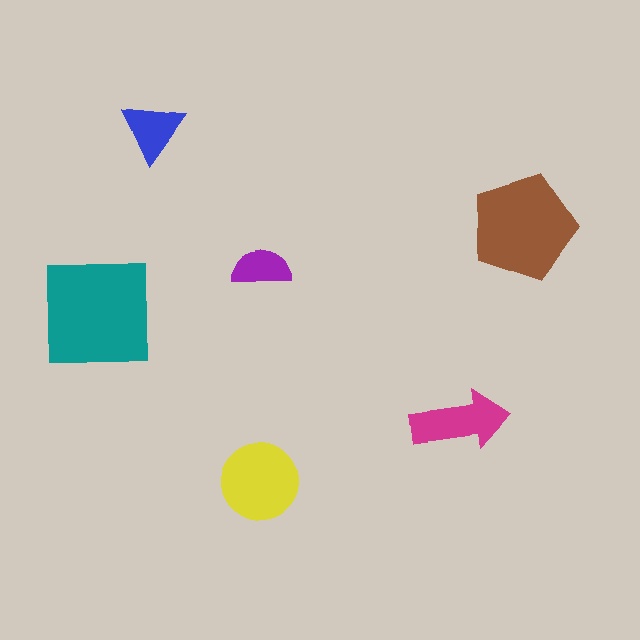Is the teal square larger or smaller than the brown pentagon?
Larger.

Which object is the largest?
The teal square.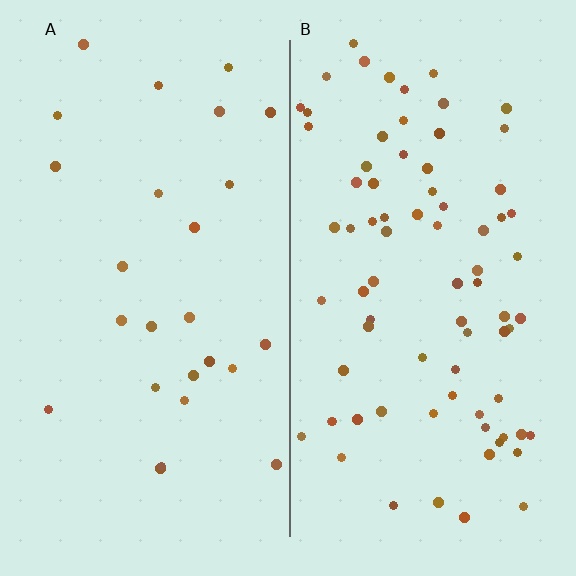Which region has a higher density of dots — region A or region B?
B (the right).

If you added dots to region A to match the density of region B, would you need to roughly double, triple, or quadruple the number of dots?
Approximately triple.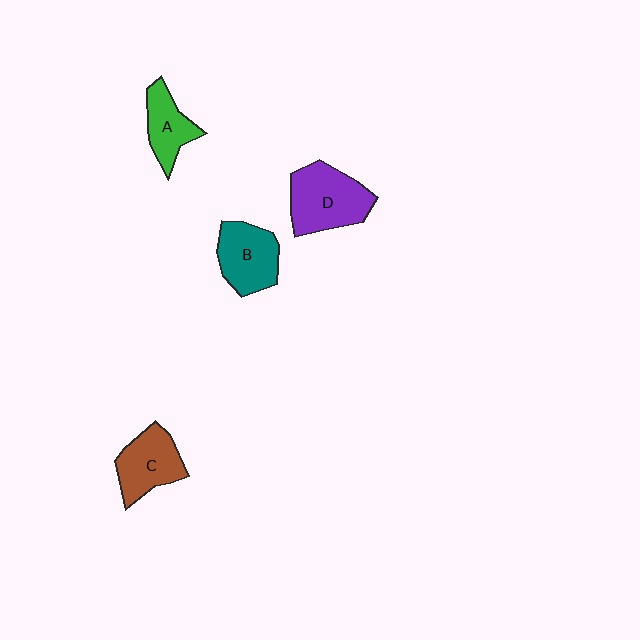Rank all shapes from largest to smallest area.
From largest to smallest: D (purple), B (teal), C (brown), A (green).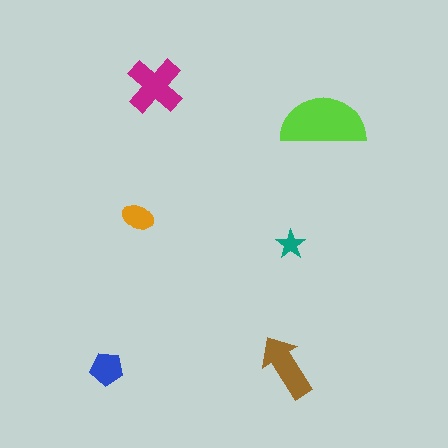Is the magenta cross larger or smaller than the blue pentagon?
Larger.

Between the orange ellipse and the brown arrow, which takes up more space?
The brown arrow.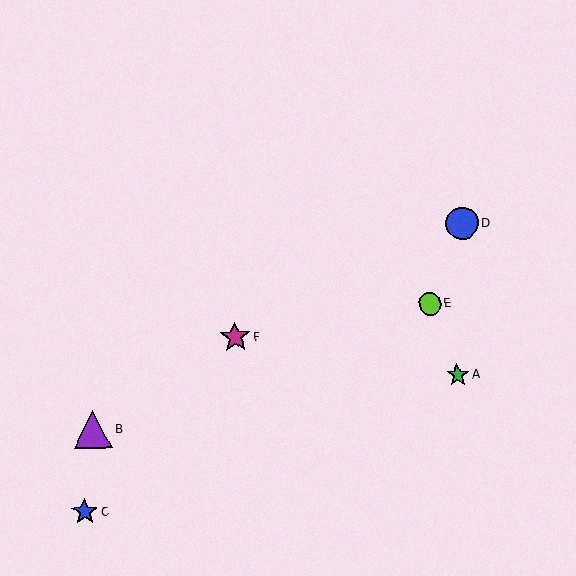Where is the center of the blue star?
The center of the blue star is at (85, 512).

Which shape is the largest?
The purple triangle (labeled B) is the largest.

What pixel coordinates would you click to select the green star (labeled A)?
Click at (458, 375) to select the green star A.